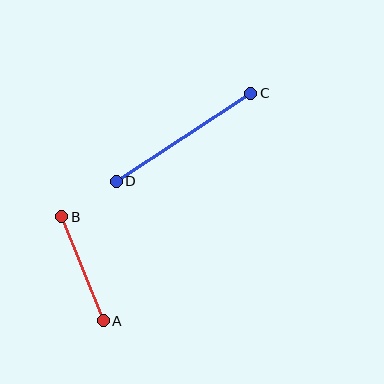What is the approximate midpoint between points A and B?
The midpoint is at approximately (82, 269) pixels.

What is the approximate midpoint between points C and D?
The midpoint is at approximately (184, 137) pixels.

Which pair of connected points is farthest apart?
Points C and D are farthest apart.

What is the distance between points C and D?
The distance is approximately 161 pixels.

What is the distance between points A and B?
The distance is approximately 112 pixels.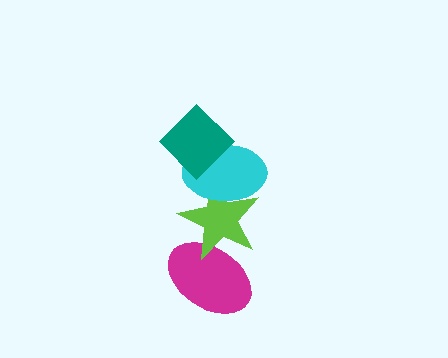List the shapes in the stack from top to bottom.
From top to bottom: the teal diamond, the cyan ellipse, the lime star, the magenta ellipse.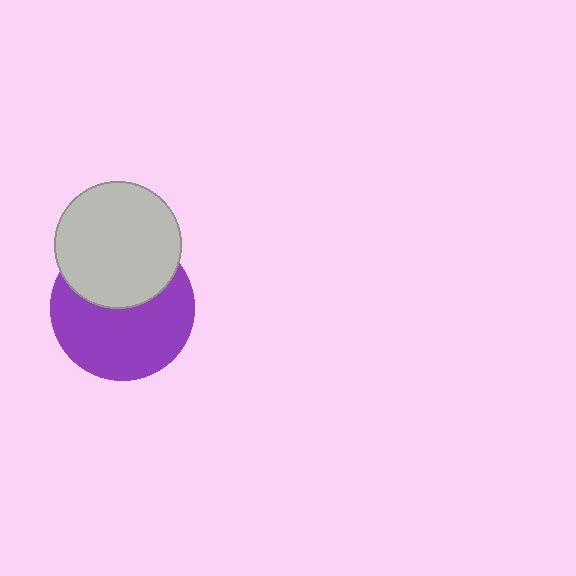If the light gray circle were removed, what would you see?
You would see the complete purple circle.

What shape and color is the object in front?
The object in front is a light gray circle.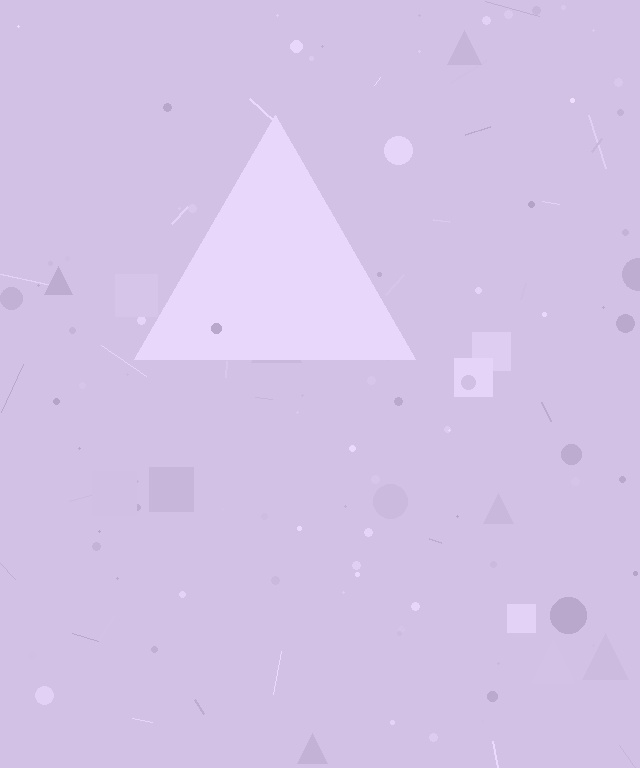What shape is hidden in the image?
A triangle is hidden in the image.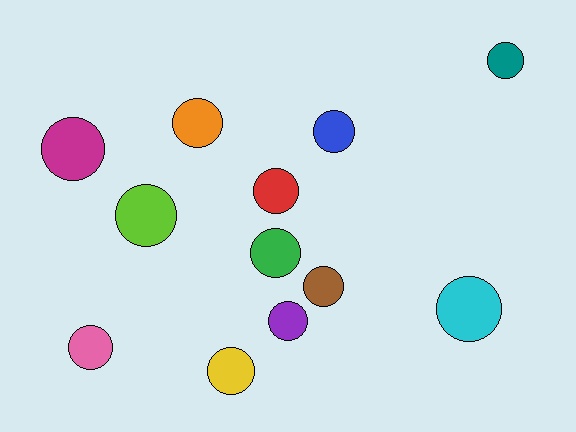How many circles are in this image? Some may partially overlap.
There are 12 circles.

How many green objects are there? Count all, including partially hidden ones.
There is 1 green object.